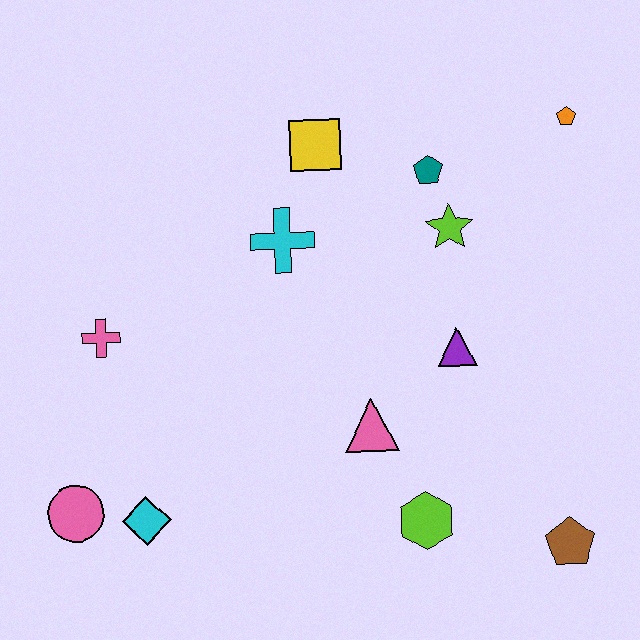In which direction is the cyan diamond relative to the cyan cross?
The cyan diamond is below the cyan cross.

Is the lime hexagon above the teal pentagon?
No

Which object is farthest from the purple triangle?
The pink circle is farthest from the purple triangle.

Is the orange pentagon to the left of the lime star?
No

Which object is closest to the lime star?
The teal pentagon is closest to the lime star.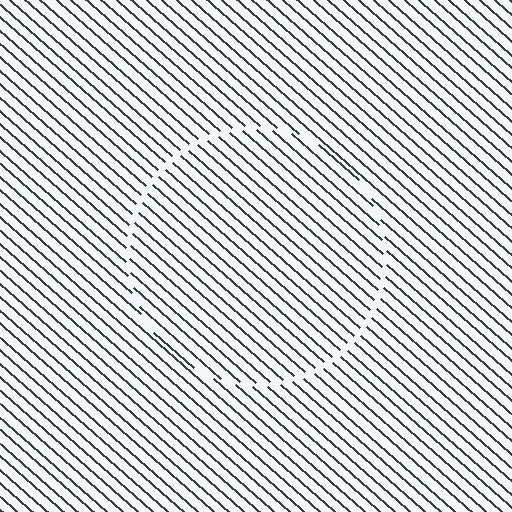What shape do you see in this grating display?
An illusory circle. The interior of the shape contains the same grating, shifted by half a period — the contour is defined by the phase discontinuity where line-ends from the inner and outer gratings abut.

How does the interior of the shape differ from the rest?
The interior of the shape contains the same grating, shifted by half a period — the contour is defined by the phase discontinuity where line-ends from the inner and outer gratings abut.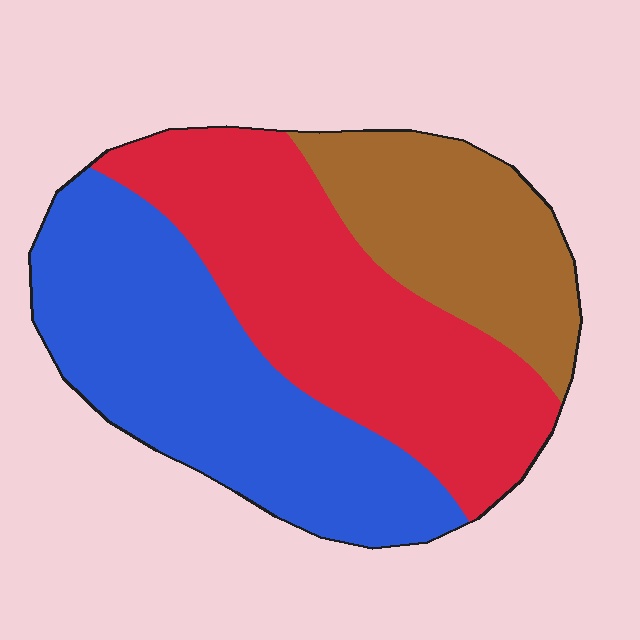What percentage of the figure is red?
Red covers roughly 40% of the figure.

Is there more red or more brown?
Red.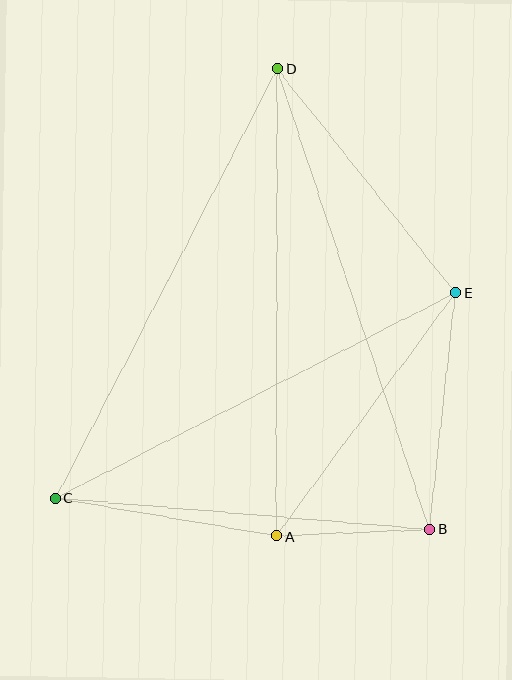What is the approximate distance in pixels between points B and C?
The distance between B and C is approximately 375 pixels.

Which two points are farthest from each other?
Points B and D are farthest from each other.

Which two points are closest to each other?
Points A and B are closest to each other.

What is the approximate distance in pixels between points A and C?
The distance between A and C is approximately 224 pixels.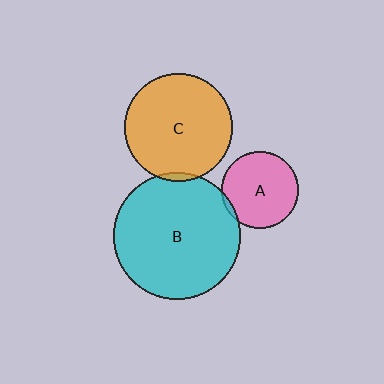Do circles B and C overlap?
Yes.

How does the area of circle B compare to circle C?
Approximately 1.4 times.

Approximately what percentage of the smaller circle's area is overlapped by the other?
Approximately 5%.